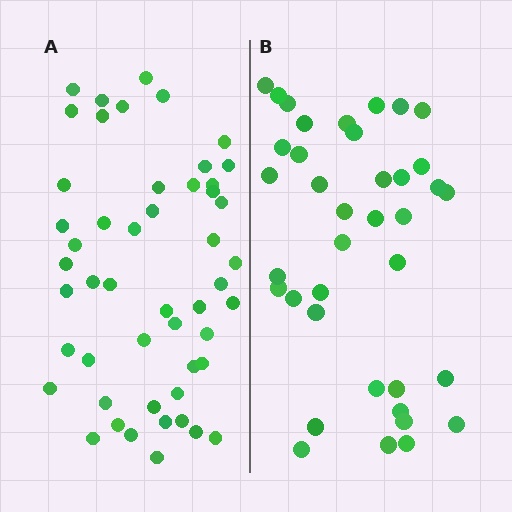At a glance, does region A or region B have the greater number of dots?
Region A (the left region) has more dots.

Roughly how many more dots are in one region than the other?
Region A has roughly 12 or so more dots than region B.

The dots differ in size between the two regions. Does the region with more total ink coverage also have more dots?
No. Region B has more total ink coverage because its dots are larger, but region A actually contains more individual dots. Total area can be misleading — the number of items is what matters here.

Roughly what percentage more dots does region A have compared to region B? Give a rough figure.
About 30% more.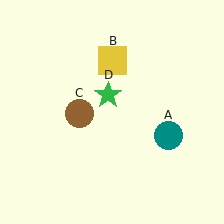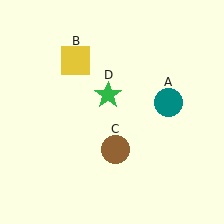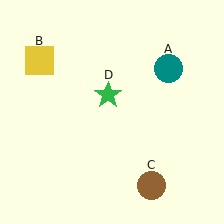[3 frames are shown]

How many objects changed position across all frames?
3 objects changed position: teal circle (object A), yellow square (object B), brown circle (object C).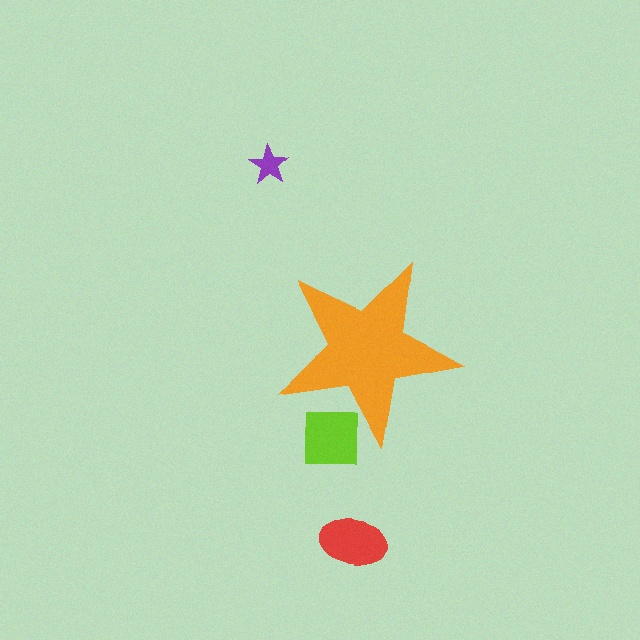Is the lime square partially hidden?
Yes, the lime square is partially hidden behind the orange star.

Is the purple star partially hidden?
No, the purple star is fully visible.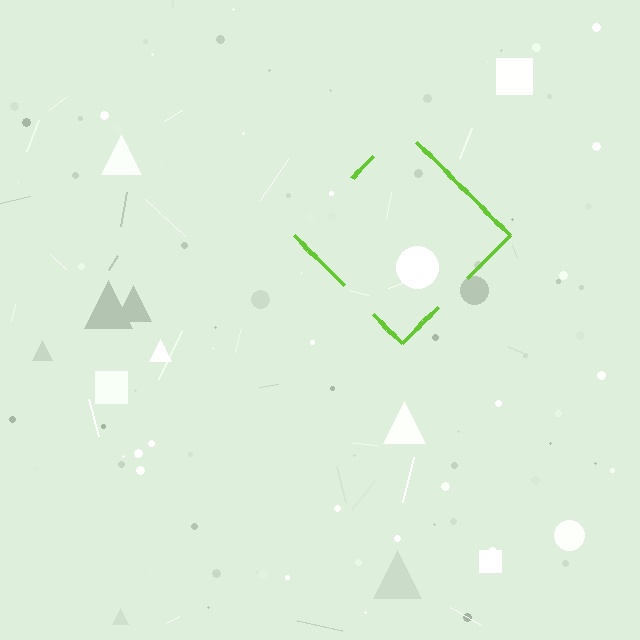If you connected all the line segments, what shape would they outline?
They would outline a diamond.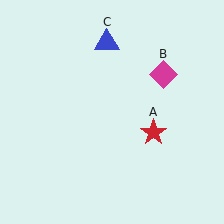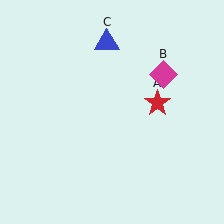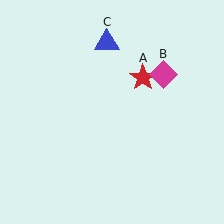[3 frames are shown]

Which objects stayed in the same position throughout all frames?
Magenta diamond (object B) and blue triangle (object C) remained stationary.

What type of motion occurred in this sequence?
The red star (object A) rotated counterclockwise around the center of the scene.